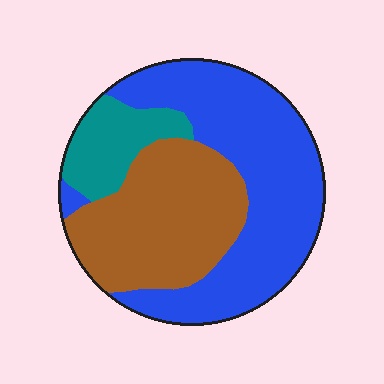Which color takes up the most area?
Blue, at roughly 50%.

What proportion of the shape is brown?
Brown takes up between a quarter and a half of the shape.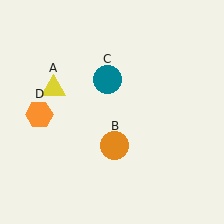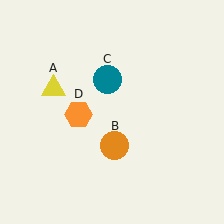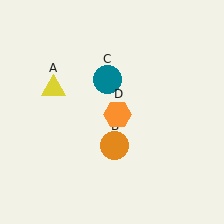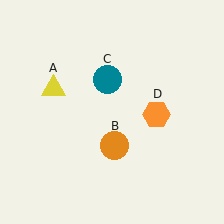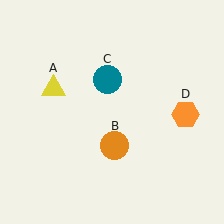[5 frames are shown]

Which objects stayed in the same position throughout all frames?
Yellow triangle (object A) and orange circle (object B) and teal circle (object C) remained stationary.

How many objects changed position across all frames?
1 object changed position: orange hexagon (object D).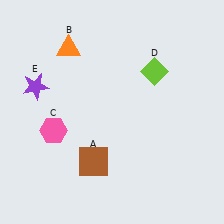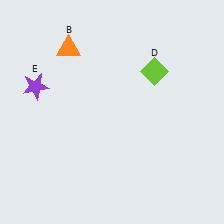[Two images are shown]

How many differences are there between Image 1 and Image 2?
There are 2 differences between the two images.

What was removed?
The pink hexagon (C), the brown square (A) were removed in Image 2.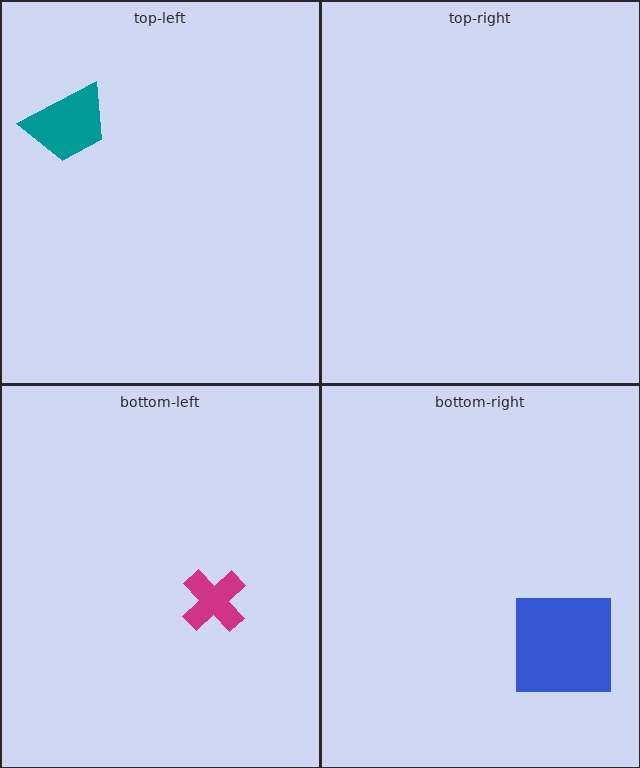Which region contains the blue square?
The bottom-right region.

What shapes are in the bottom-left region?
The magenta cross.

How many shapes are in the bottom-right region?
1.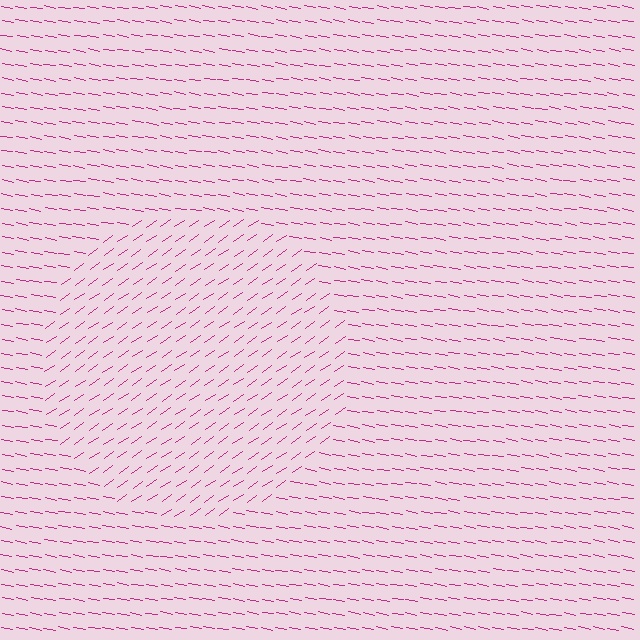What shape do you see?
I see a circle.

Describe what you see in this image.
The image is filled with small magenta line segments. A circle region in the image has lines oriented differently from the surrounding lines, creating a visible texture boundary.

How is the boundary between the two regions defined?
The boundary is defined purely by a change in line orientation (approximately 45 degrees difference). All lines are the same color and thickness.